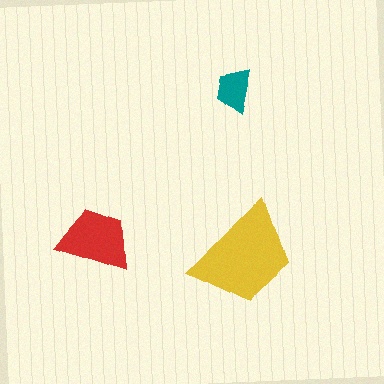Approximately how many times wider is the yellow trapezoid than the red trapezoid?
About 1.5 times wider.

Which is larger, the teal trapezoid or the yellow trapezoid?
The yellow one.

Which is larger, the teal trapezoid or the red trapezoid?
The red one.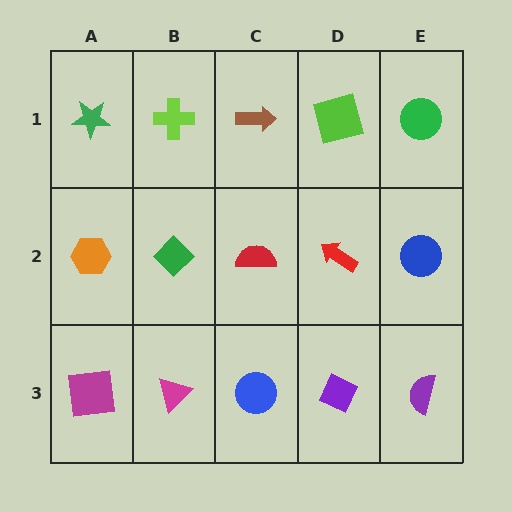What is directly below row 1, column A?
An orange hexagon.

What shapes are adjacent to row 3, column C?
A red semicircle (row 2, column C), a magenta triangle (row 3, column B), a purple diamond (row 3, column D).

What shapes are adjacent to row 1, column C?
A red semicircle (row 2, column C), a lime cross (row 1, column B), a lime square (row 1, column D).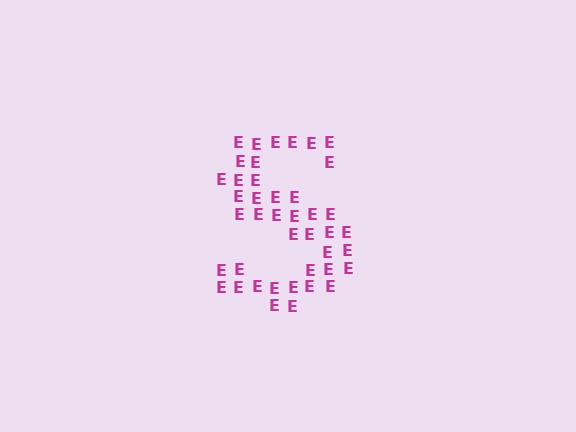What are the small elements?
The small elements are letter E's.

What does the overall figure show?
The overall figure shows the letter S.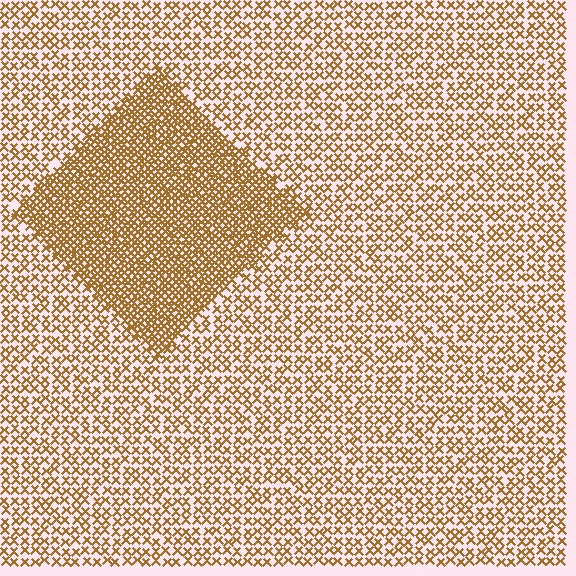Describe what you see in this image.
The image contains small brown elements arranged at two different densities. A diamond-shaped region is visible where the elements are more densely packed than the surrounding area.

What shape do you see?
I see a diamond.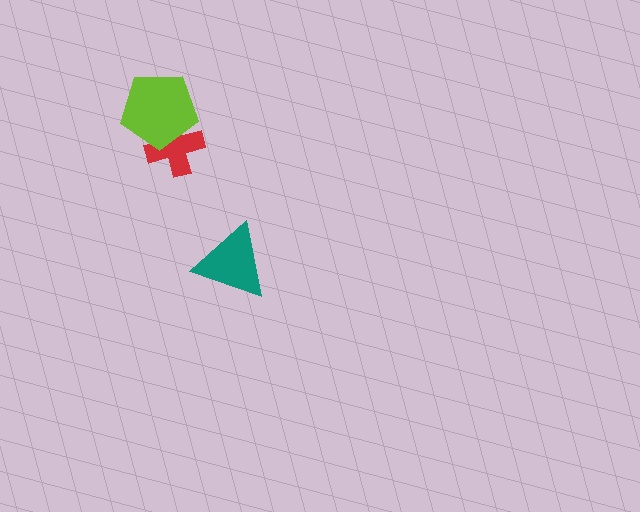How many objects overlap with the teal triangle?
0 objects overlap with the teal triangle.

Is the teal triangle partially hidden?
No, no other shape covers it.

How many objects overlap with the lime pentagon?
1 object overlaps with the lime pentagon.